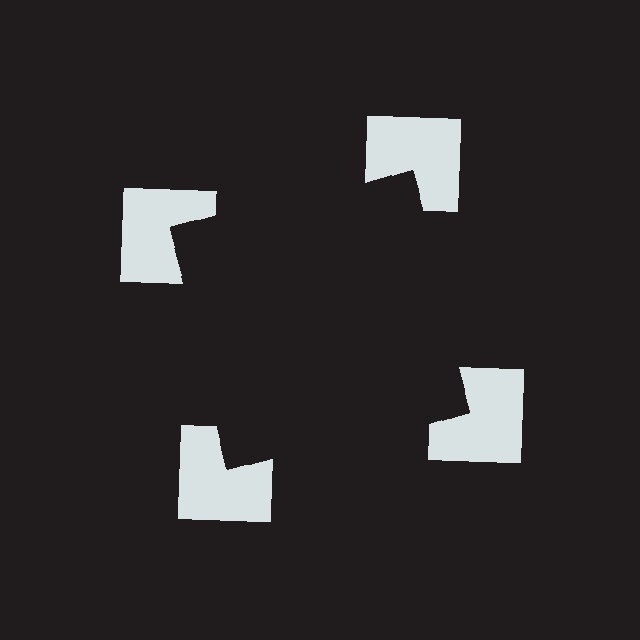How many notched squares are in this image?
There are 4 — one at each vertex of the illusory square.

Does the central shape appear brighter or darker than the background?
It typically appears slightly darker than the background, even though no actual brightness change is drawn.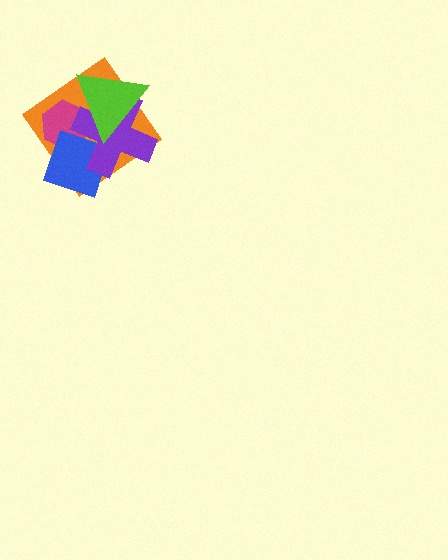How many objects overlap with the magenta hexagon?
4 objects overlap with the magenta hexagon.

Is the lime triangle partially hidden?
No, no other shape covers it.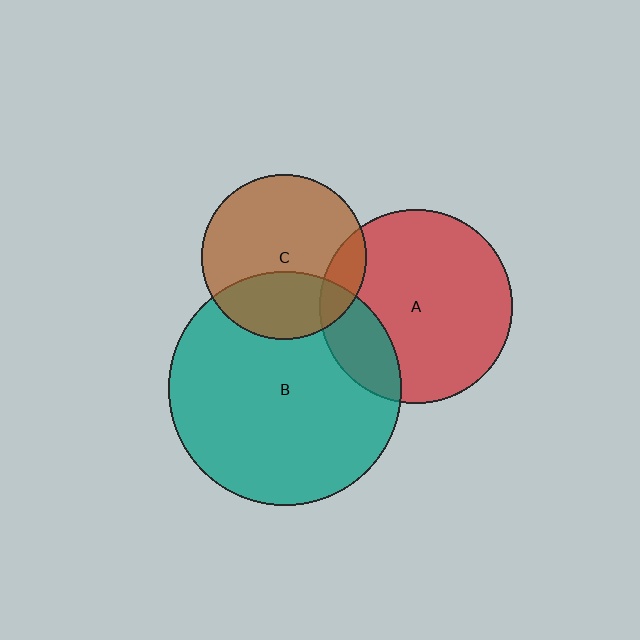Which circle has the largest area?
Circle B (teal).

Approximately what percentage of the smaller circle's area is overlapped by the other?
Approximately 15%.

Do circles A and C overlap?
Yes.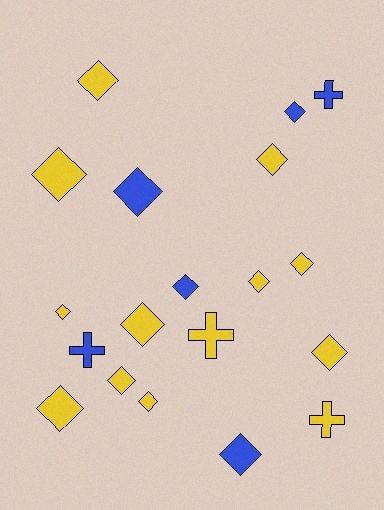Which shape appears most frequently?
Diamond, with 15 objects.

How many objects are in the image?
There are 19 objects.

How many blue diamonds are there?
There are 4 blue diamonds.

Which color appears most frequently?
Yellow, with 13 objects.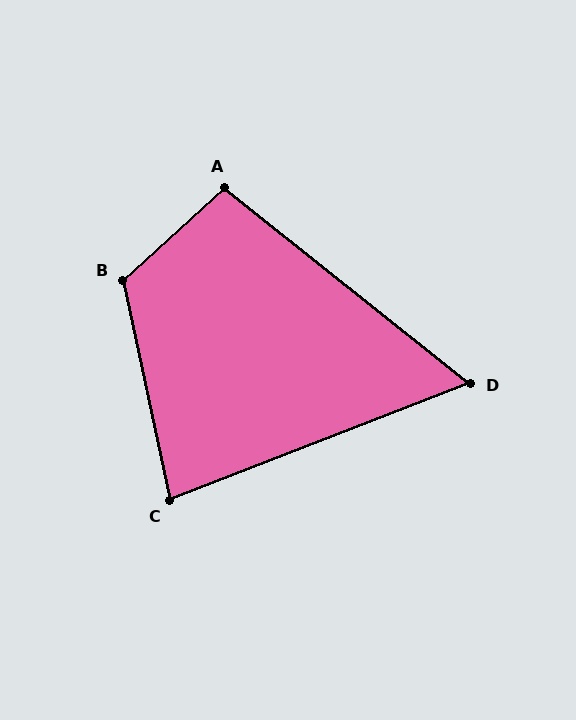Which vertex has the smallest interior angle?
D, at approximately 60 degrees.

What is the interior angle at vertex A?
Approximately 99 degrees (obtuse).